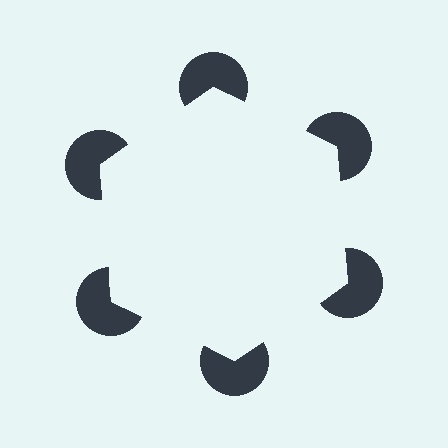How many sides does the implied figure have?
6 sides.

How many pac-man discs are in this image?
There are 6 — one at each vertex of the illusory hexagon.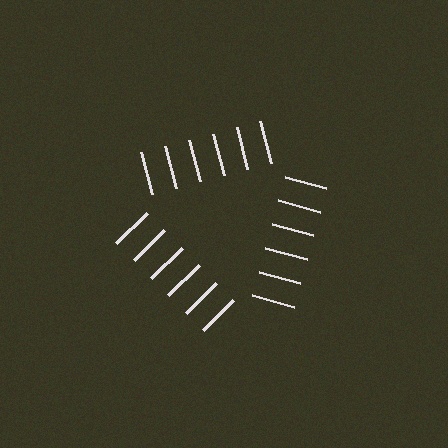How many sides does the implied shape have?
3 sides — the line-ends trace a triangle.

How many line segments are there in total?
18 — 6 along each of the 3 edges.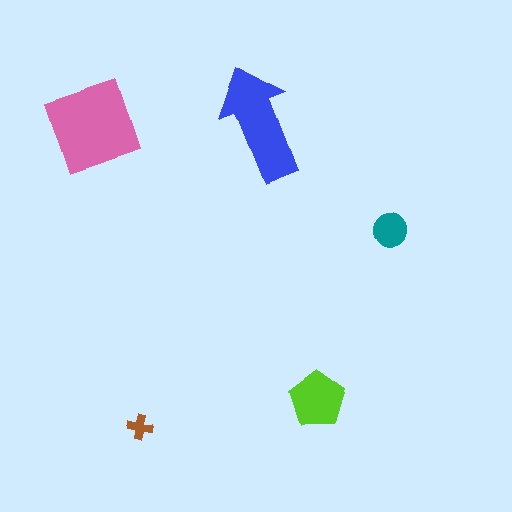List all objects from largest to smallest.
The pink diamond, the blue arrow, the lime pentagon, the teal circle, the brown cross.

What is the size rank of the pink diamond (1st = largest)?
1st.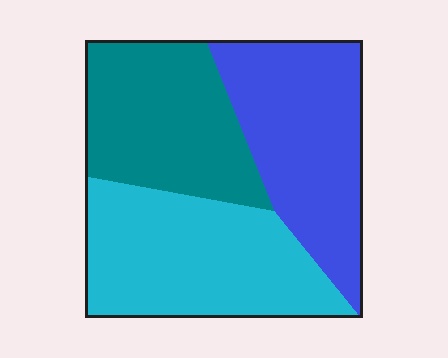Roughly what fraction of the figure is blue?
Blue takes up about one third (1/3) of the figure.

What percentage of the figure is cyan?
Cyan covers 36% of the figure.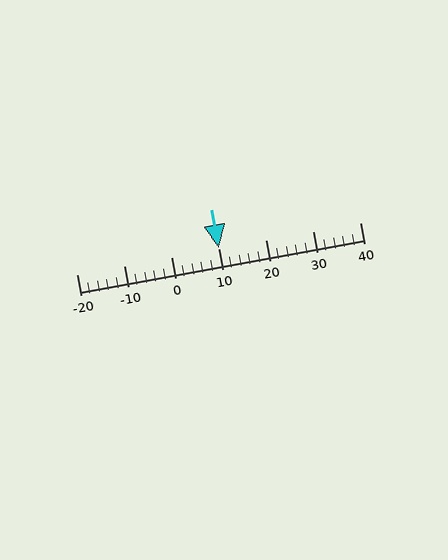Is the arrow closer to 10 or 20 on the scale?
The arrow is closer to 10.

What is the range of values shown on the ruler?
The ruler shows values from -20 to 40.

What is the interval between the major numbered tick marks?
The major tick marks are spaced 10 units apart.